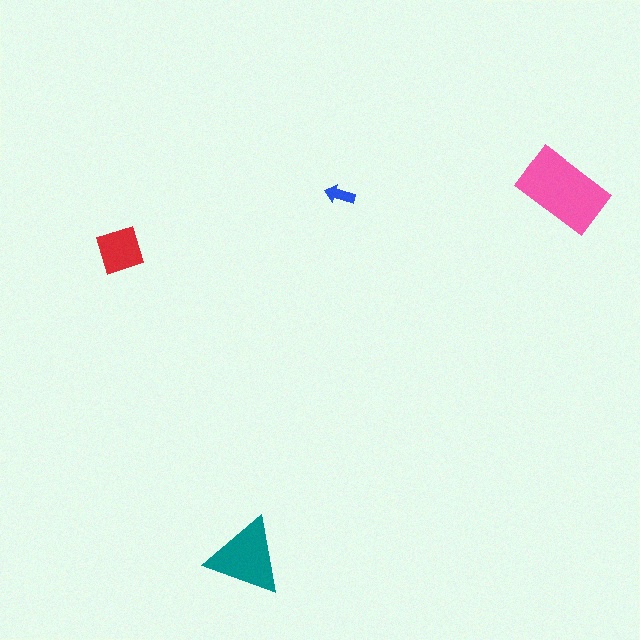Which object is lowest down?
The teal triangle is bottommost.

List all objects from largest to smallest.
The pink rectangle, the teal triangle, the red square, the blue arrow.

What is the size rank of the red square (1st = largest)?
3rd.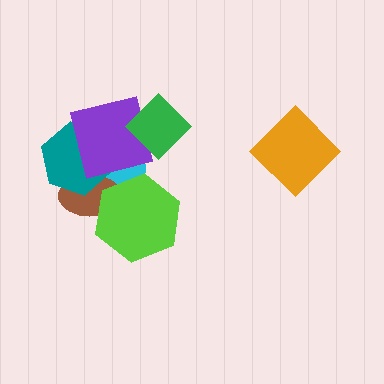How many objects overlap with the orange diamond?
0 objects overlap with the orange diamond.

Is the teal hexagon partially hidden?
Yes, it is partially covered by another shape.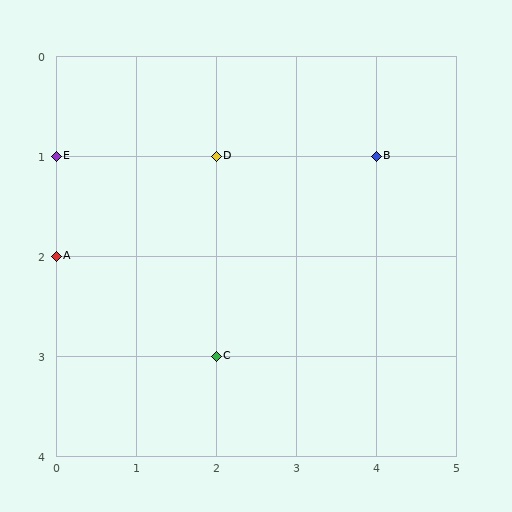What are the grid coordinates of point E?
Point E is at grid coordinates (0, 1).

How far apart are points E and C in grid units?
Points E and C are 2 columns and 2 rows apart (about 2.8 grid units diagonally).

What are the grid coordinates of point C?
Point C is at grid coordinates (2, 3).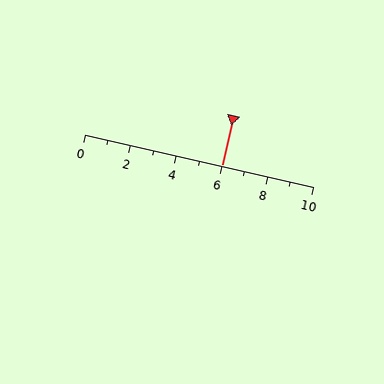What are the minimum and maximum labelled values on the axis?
The axis runs from 0 to 10.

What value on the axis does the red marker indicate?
The marker indicates approximately 6.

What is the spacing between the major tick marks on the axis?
The major ticks are spaced 2 apart.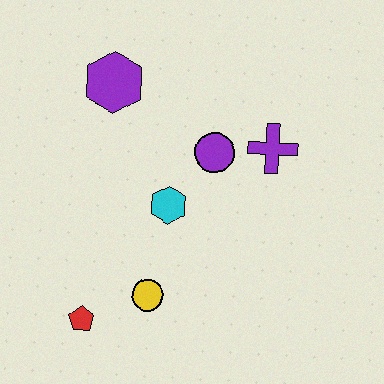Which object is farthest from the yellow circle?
The purple hexagon is farthest from the yellow circle.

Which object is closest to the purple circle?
The purple cross is closest to the purple circle.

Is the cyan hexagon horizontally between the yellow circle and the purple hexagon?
No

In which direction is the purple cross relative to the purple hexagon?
The purple cross is to the right of the purple hexagon.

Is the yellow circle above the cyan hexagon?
No